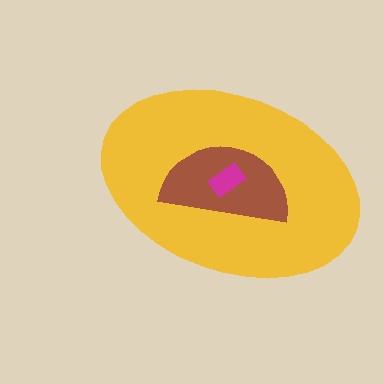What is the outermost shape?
The yellow ellipse.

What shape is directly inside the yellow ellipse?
The brown semicircle.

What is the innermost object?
The magenta rectangle.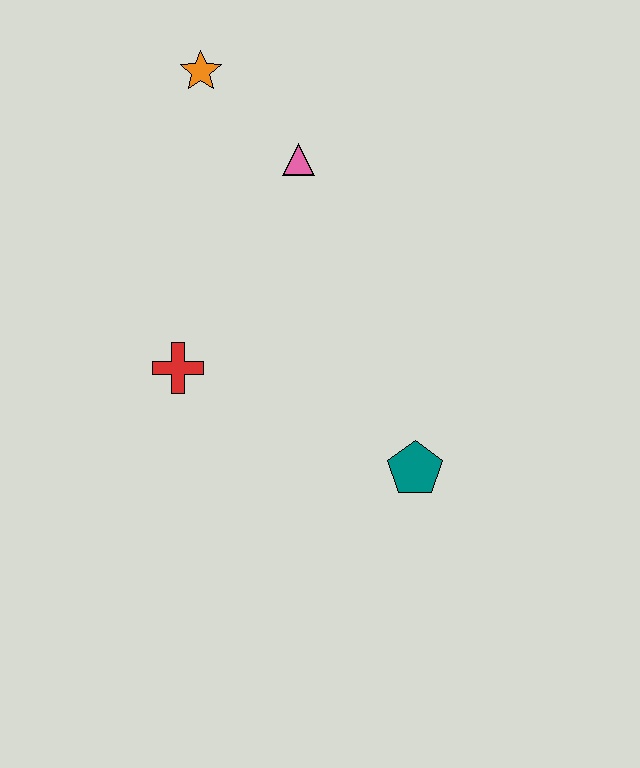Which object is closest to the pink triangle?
The orange star is closest to the pink triangle.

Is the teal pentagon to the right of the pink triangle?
Yes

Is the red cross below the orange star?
Yes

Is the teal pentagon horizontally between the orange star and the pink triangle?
No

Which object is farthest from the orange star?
The teal pentagon is farthest from the orange star.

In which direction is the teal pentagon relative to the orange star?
The teal pentagon is below the orange star.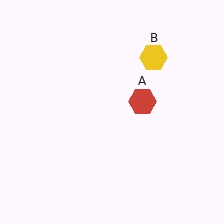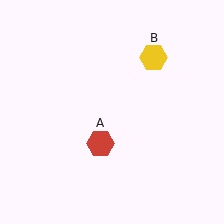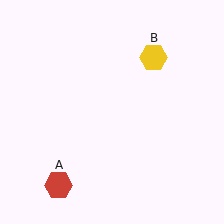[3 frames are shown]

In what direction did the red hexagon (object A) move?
The red hexagon (object A) moved down and to the left.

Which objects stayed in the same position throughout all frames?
Yellow hexagon (object B) remained stationary.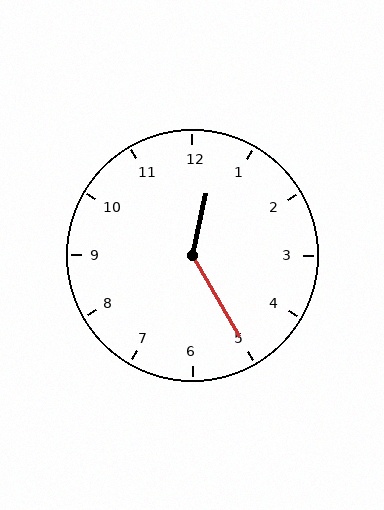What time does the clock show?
12:25.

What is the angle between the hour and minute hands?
Approximately 138 degrees.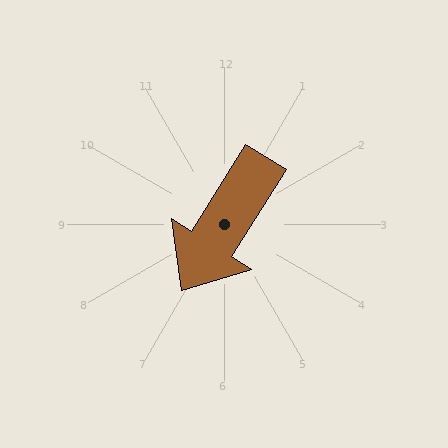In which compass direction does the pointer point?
Southwest.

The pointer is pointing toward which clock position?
Roughly 7 o'clock.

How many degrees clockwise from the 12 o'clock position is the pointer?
Approximately 212 degrees.